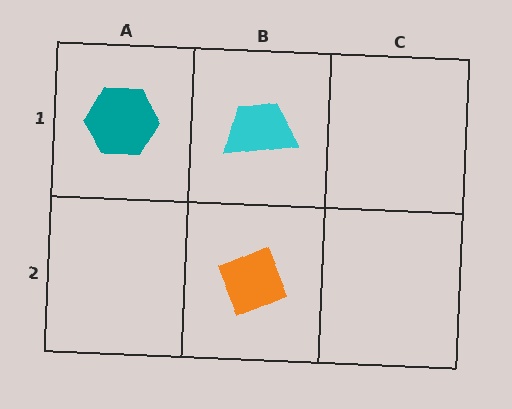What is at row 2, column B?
An orange diamond.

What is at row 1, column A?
A teal hexagon.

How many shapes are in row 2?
1 shape.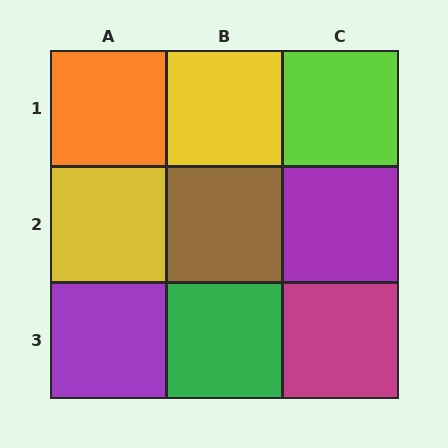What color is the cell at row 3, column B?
Green.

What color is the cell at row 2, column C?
Purple.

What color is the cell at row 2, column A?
Yellow.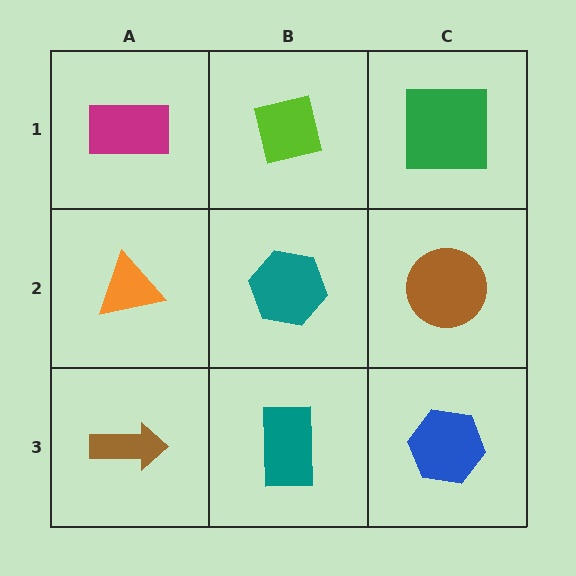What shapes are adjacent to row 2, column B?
A lime square (row 1, column B), a teal rectangle (row 3, column B), an orange triangle (row 2, column A), a brown circle (row 2, column C).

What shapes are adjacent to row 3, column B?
A teal hexagon (row 2, column B), a brown arrow (row 3, column A), a blue hexagon (row 3, column C).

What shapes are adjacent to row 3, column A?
An orange triangle (row 2, column A), a teal rectangle (row 3, column B).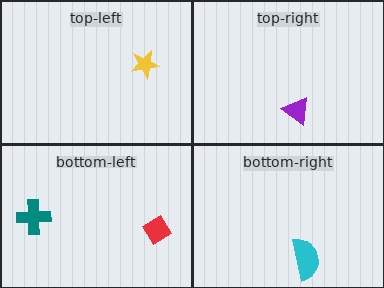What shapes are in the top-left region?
The yellow star.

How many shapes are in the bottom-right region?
1.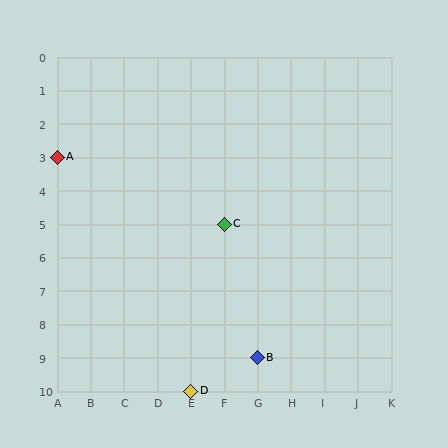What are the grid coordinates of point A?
Point A is at grid coordinates (A, 3).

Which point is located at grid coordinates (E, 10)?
Point D is at (E, 10).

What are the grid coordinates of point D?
Point D is at grid coordinates (E, 10).